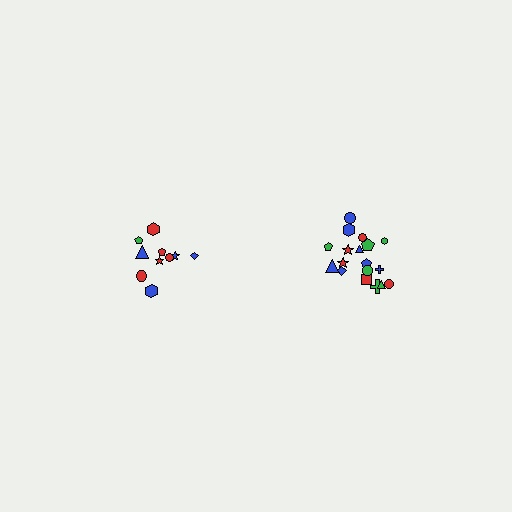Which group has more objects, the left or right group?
The right group.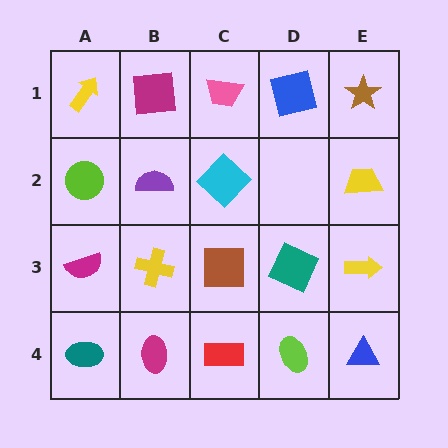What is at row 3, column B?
A yellow cross.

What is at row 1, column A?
A yellow arrow.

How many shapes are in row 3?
5 shapes.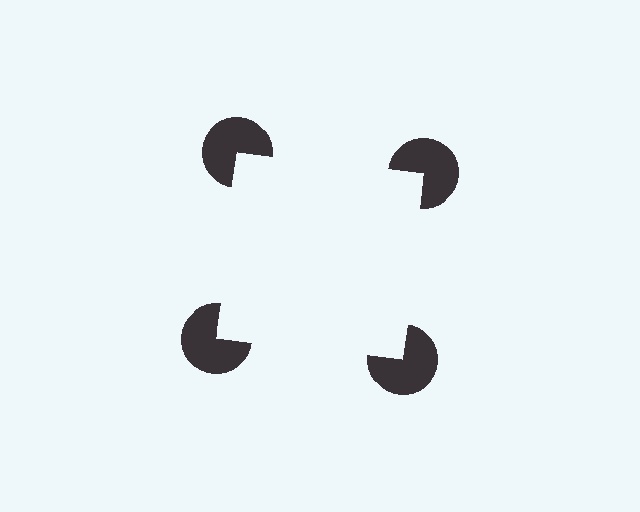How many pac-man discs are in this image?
There are 4 — one at each vertex of the illusory square.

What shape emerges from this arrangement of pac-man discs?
An illusory square — its edges are inferred from the aligned wedge cuts in the pac-man discs, not physically drawn.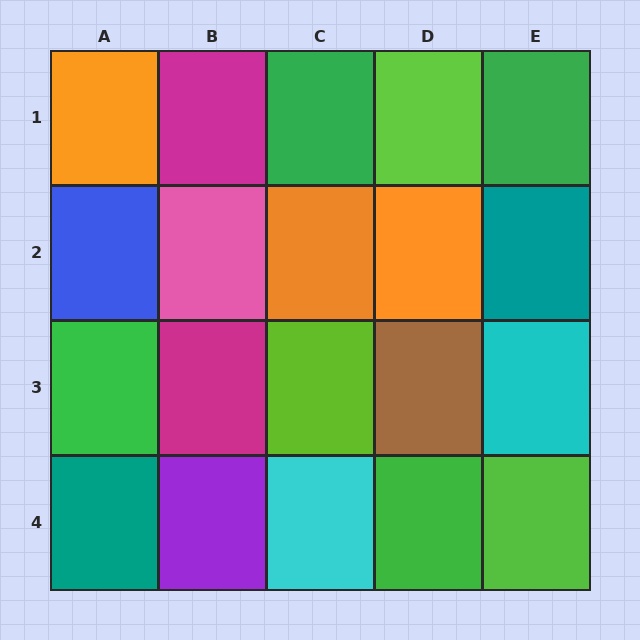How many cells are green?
4 cells are green.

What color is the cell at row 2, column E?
Teal.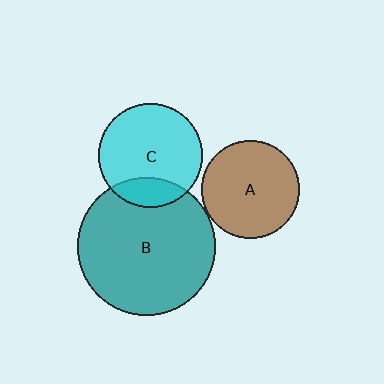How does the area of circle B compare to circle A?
Approximately 2.0 times.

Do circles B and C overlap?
Yes.